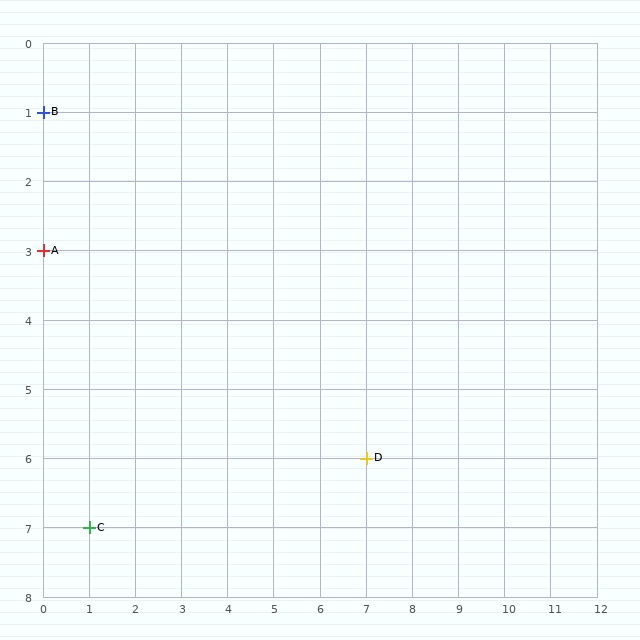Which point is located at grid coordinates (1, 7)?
Point C is at (1, 7).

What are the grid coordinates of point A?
Point A is at grid coordinates (0, 3).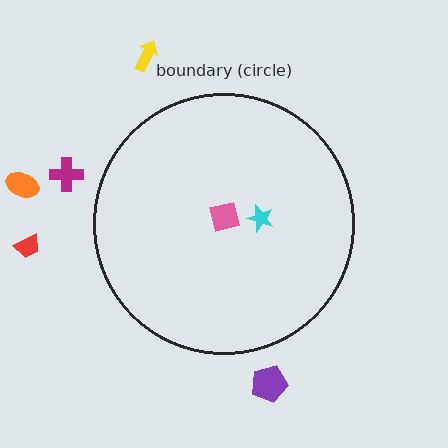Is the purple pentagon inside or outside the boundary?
Outside.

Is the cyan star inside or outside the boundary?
Inside.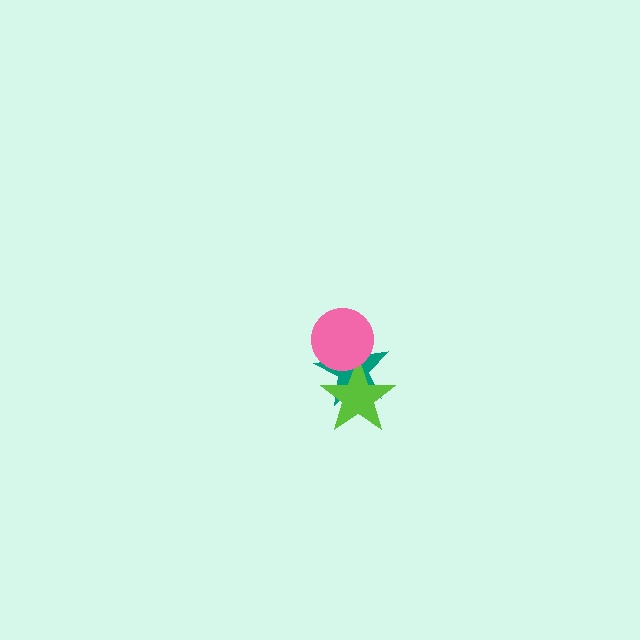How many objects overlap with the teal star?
2 objects overlap with the teal star.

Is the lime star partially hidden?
Yes, it is partially covered by another shape.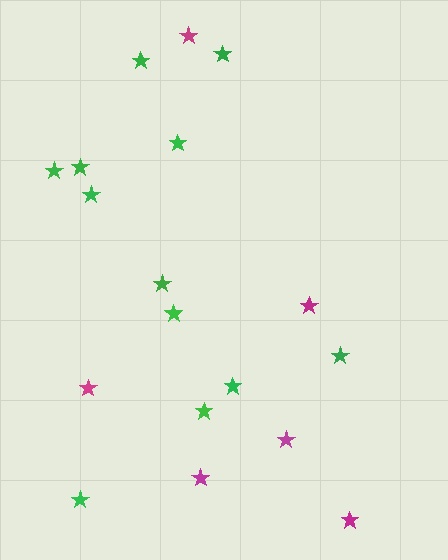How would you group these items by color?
There are 2 groups: one group of green stars (12) and one group of magenta stars (6).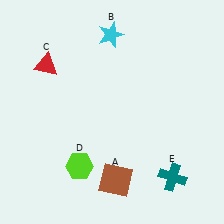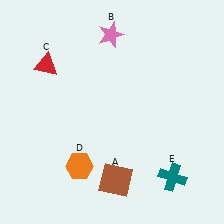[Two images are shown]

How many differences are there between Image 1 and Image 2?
There are 2 differences between the two images.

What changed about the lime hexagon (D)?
In Image 1, D is lime. In Image 2, it changed to orange.